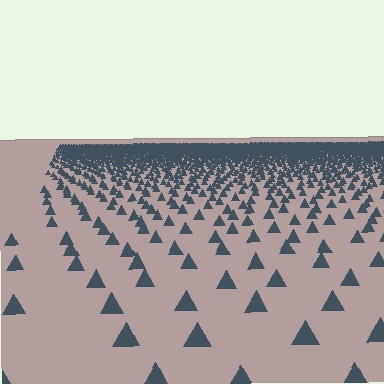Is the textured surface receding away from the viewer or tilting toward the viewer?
The surface is receding away from the viewer. Texture elements get smaller and denser toward the top.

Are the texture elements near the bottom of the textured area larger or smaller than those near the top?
Larger. Near the bottom, elements are closer to the viewer and appear at a bigger on-screen size.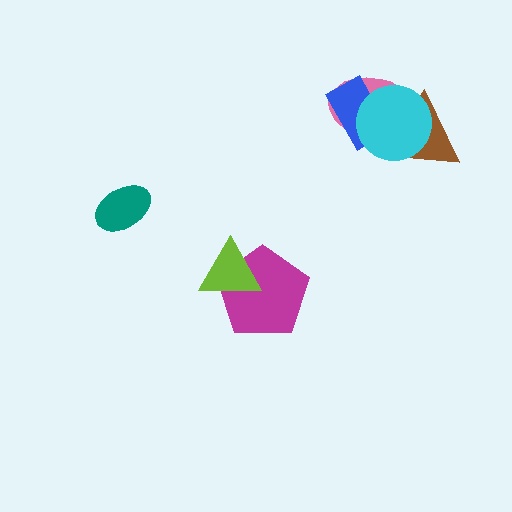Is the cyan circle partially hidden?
No, no other shape covers it.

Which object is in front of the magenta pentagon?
The lime triangle is in front of the magenta pentagon.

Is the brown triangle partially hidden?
Yes, it is partially covered by another shape.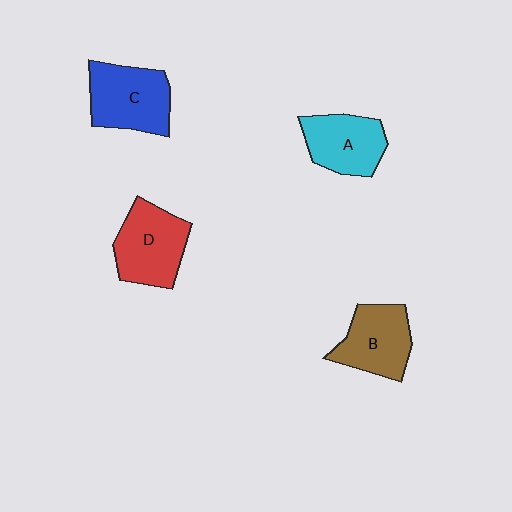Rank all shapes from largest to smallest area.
From largest to smallest: C (blue), D (red), B (brown), A (cyan).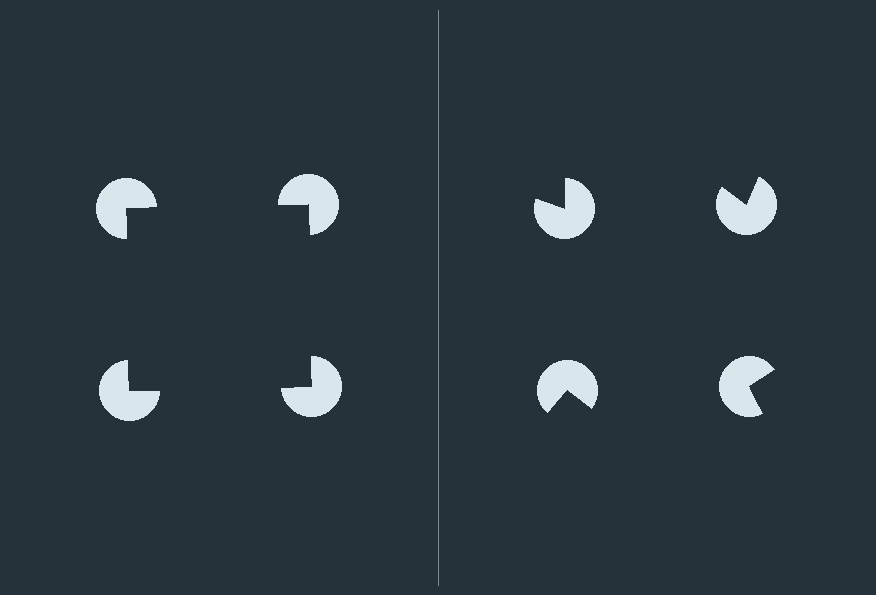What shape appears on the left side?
An illusory square.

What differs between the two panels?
The pac-man discs are positioned identically on both sides; only the wedge orientations differ. On the left they align to a square; on the right they are misaligned.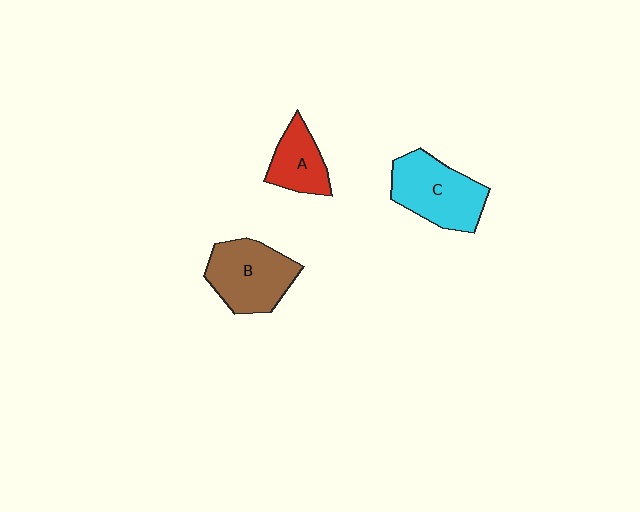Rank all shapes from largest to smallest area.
From largest to smallest: C (cyan), B (brown), A (red).